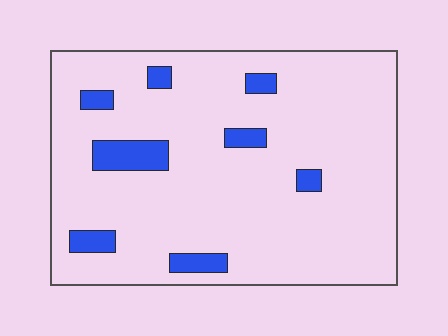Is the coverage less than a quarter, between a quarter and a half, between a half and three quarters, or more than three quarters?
Less than a quarter.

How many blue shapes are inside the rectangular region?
8.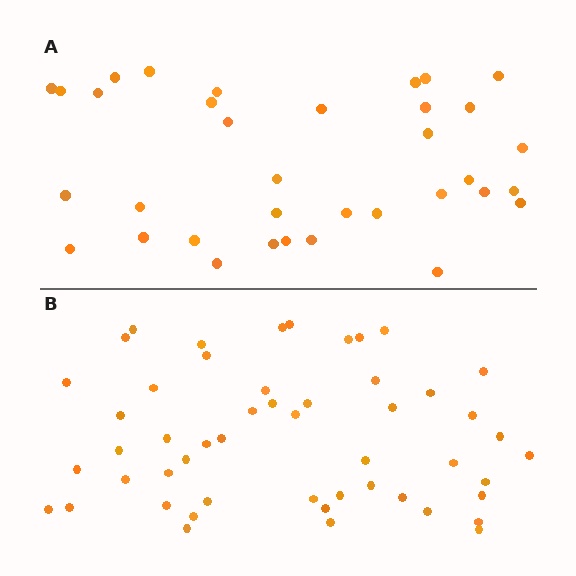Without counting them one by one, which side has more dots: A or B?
Region B (the bottom region) has more dots.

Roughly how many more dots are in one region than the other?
Region B has approximately 15 more dots than region A.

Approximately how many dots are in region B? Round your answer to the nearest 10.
About 50 dots. (The exact count is 51, which rounds to 50.)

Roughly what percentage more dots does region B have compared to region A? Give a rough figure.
About 45% more.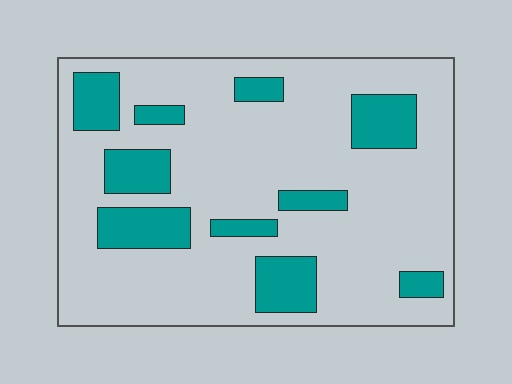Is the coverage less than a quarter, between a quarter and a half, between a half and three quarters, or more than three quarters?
Less than a quarter.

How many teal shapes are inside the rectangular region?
10.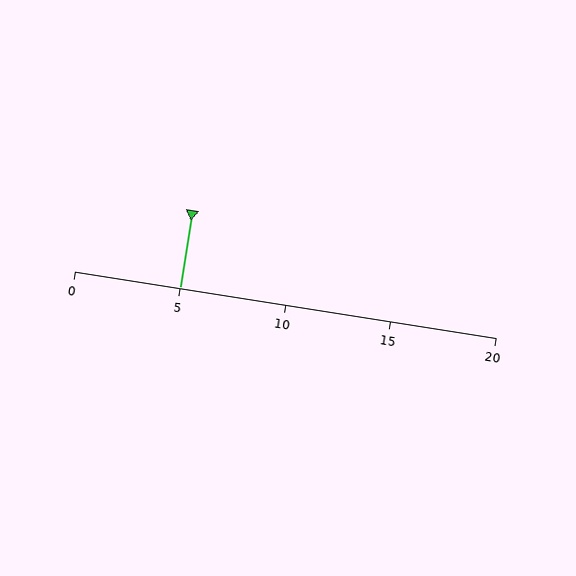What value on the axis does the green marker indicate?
The marker indicates approximately 5.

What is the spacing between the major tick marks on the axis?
The major ticks are spaced 5 apart.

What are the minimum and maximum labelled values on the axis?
The axis runs from 0 to 20.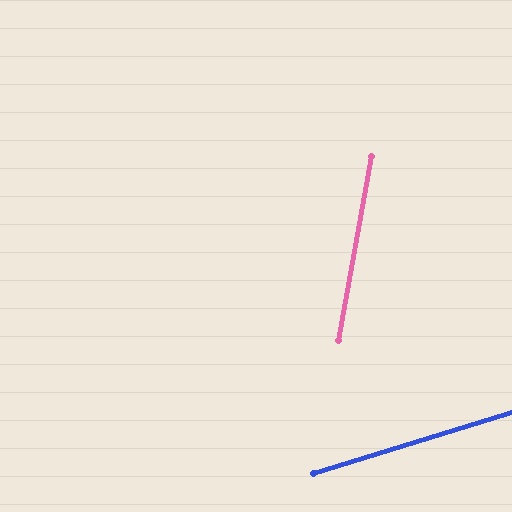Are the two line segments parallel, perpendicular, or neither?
Neither parallel nor perpendicular — they differ by about 63°.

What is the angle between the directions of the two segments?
Approximately 63 degrees.